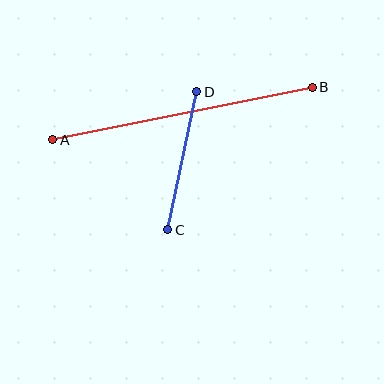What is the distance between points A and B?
The distance is approximately 265 pixels.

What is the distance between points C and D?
The distance is approximately 141 pixels.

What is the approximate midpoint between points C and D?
The midpoint is at approximately (182, 161) pixels.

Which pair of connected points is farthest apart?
Points A and B are farthest apart.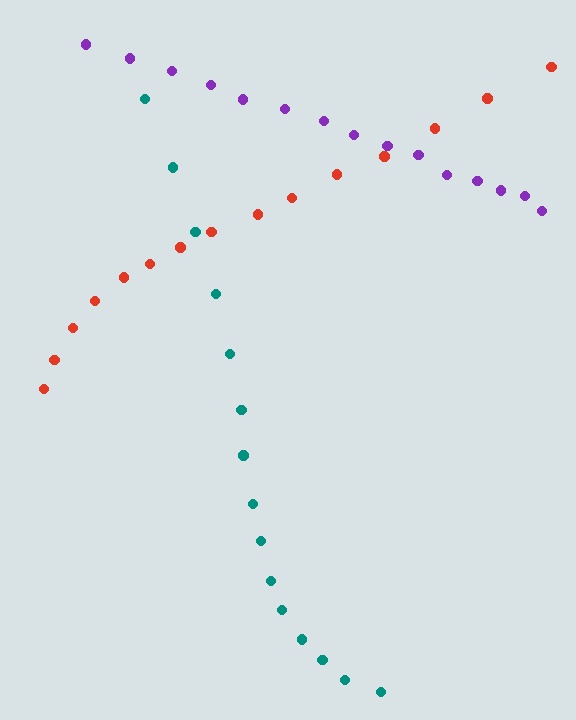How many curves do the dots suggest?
There are 3 distinct paths.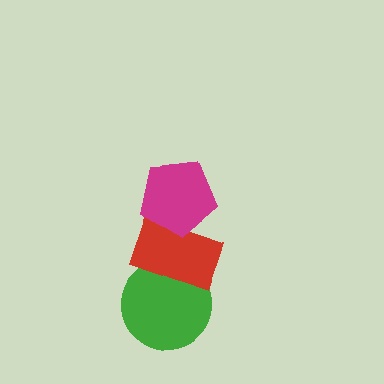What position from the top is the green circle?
The green circle is 3rd from the top.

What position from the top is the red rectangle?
The red rectangle is 2nd from the top.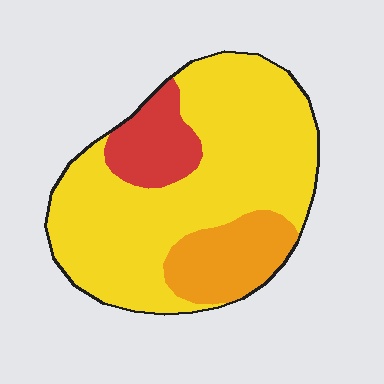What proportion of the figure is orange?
Orange covers around 15% of the figure.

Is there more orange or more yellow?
Yellow.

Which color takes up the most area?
Yellow, at roughly 70%.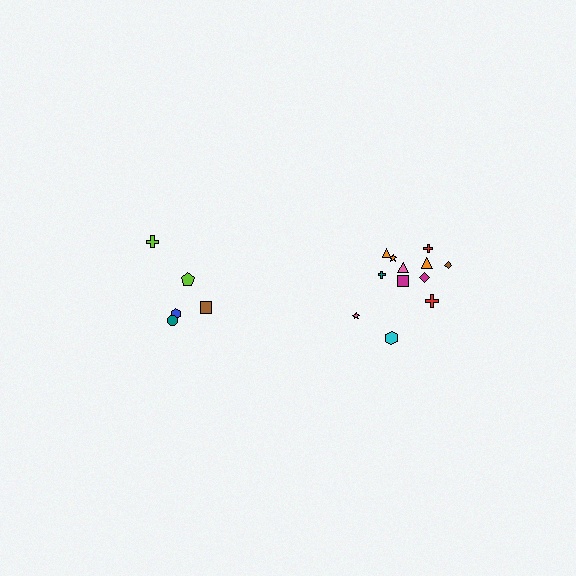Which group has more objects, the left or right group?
The right group.